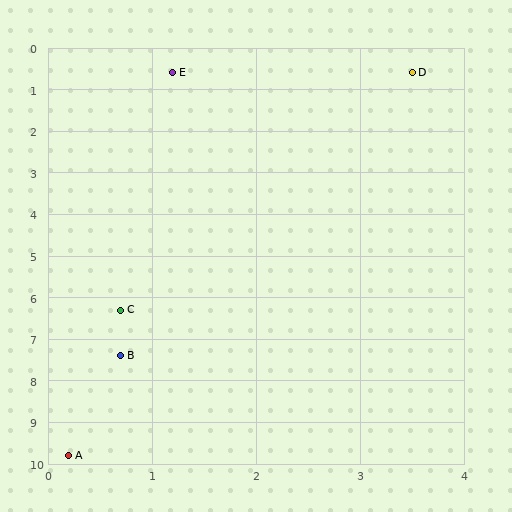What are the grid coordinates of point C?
Point C is at approximately (0.7, 6.3).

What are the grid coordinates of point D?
Point D is at approximately (3.5, 0.6).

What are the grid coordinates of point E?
Point E is at approximately (1.2, 0.6).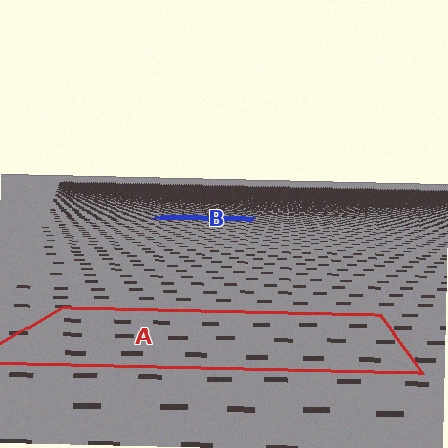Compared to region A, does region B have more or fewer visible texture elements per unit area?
Region B has more texture elements per unit area — they are packed more densely because it is farther away.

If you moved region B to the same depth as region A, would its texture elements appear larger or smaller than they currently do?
They would appear larger. At a closer depth, the same texture elements are projected at a bigger on-screen size.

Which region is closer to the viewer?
Region A is closer. The texture elements there are larger and more spread out.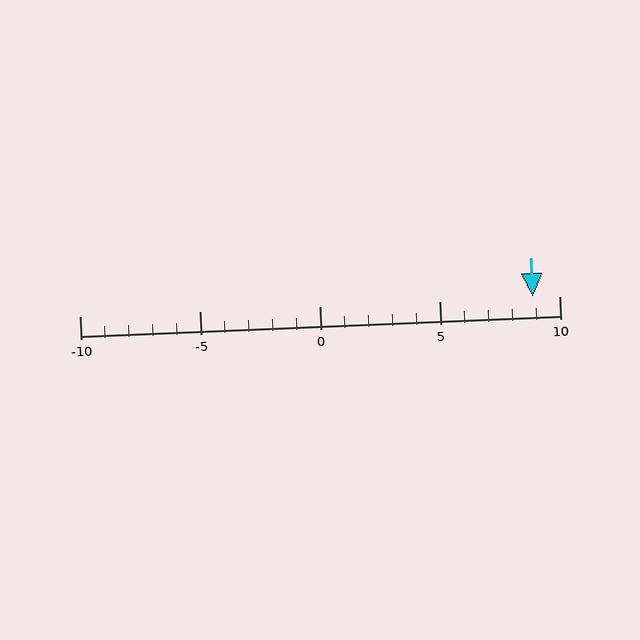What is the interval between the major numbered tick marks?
The major tick marks are spaced 5 units apart.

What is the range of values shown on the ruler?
The ruler shows values from -10 to 10.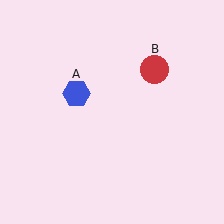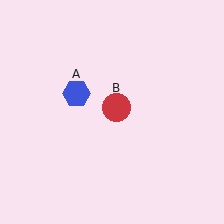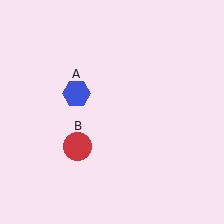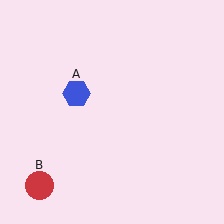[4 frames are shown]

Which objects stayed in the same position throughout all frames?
Blue hexagon (object A) remained stationary.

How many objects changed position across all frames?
1 object changed position: red circle (object B).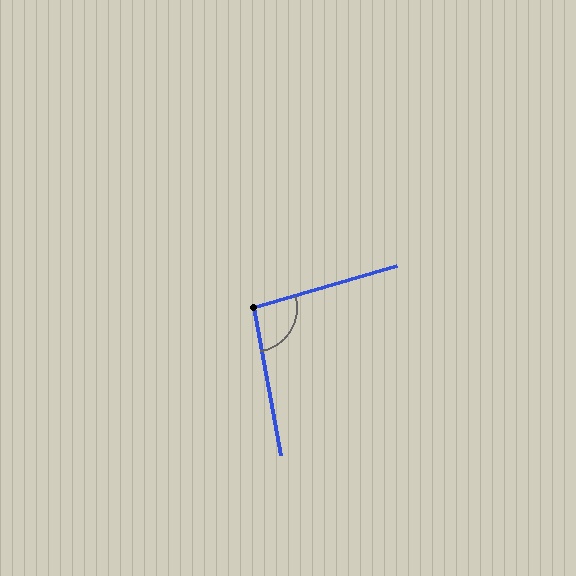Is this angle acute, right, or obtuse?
It is obtuse.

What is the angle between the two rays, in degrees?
Approximately 96 degrees.